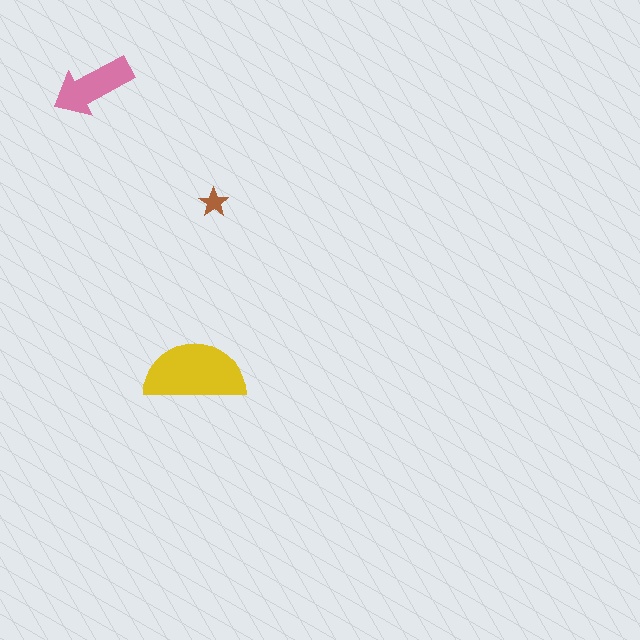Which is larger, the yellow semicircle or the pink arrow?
The yellow semicircle.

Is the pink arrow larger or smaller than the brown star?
Larger.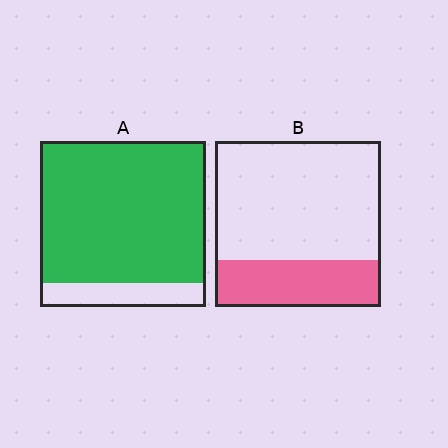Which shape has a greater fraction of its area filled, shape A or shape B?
Shape A.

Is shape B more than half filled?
No.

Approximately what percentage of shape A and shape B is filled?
A is approximately 85% and B is approximately 30%.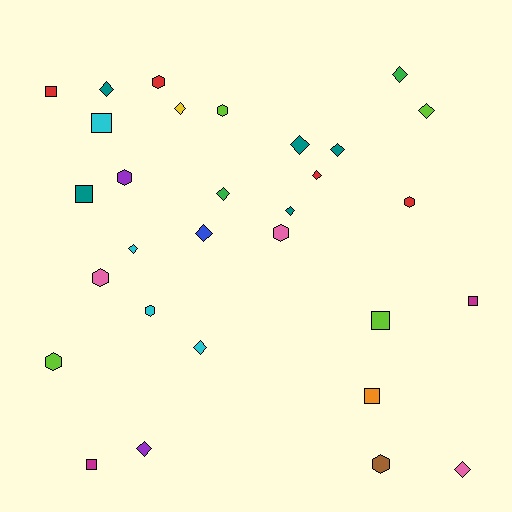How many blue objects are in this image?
There is 1 blue object.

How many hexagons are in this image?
There are 9 hexagons.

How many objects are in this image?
There are 30 objects.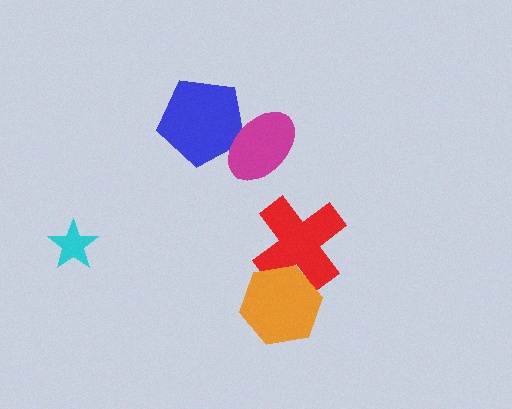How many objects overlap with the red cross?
1 object overlaps with the red cross.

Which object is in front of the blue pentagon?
The magenta ellipse is in front of the blue pentagon.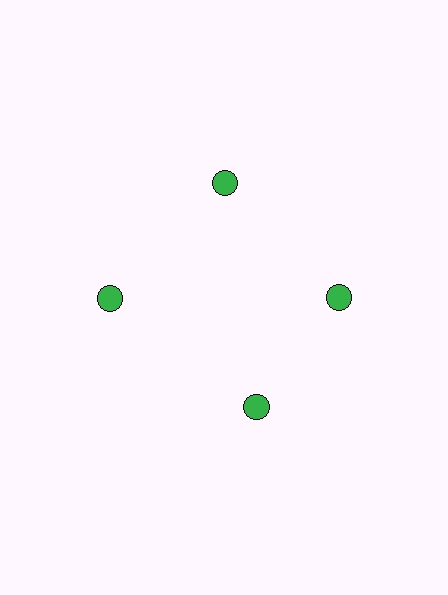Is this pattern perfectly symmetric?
No. The 4 green circles are arranged in a ring, but one element near the 6 o'clock position is rotated out of alignment along the ring, breaking the 4-fold rotational symmetry.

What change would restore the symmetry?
The symmetry would be restored by rotating it back into even spacing with its neighbors so that all 4 circles sit at equal angles and equal distance from the center.